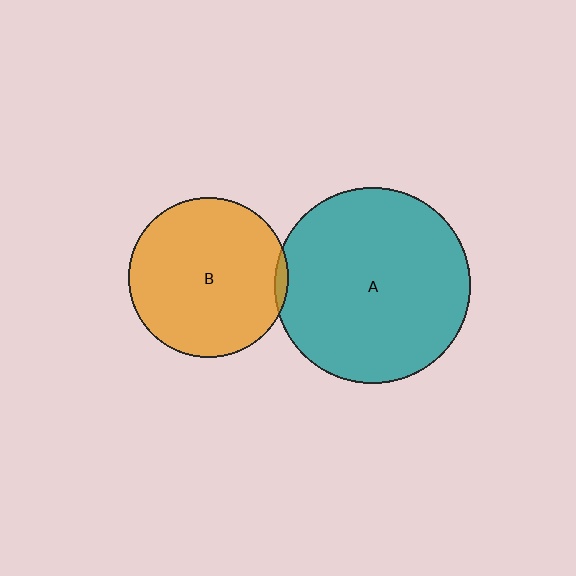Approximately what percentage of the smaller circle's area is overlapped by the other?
Approximately 5%.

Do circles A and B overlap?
Yes.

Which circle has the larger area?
Circle A (teal).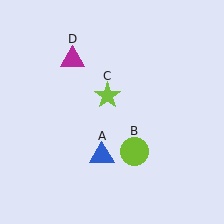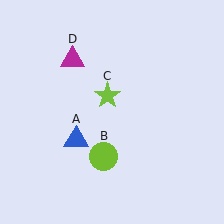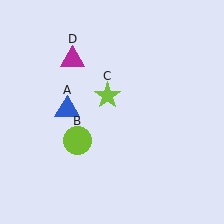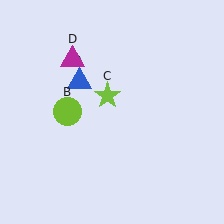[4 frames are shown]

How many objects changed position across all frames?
2 objects changed position: blue triangle (object A), lime circle (object B).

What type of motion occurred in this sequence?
The blue triangle (object A), lime circle (object B) rotated clockwise around the center of the scene.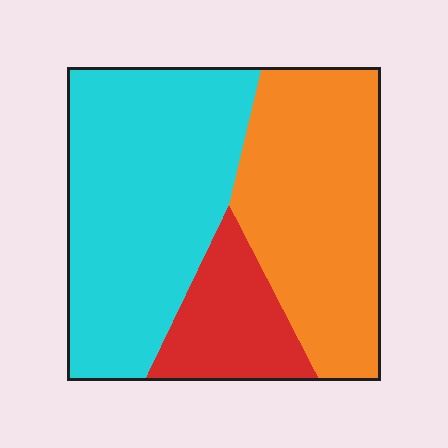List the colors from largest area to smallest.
From largest to smallest: cyan, orange, red.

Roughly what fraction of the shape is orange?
Orange covers about 40% of the shape.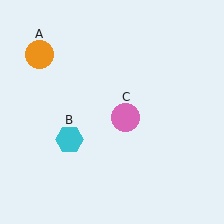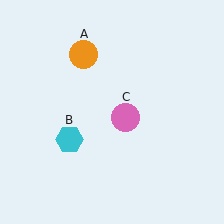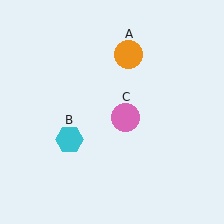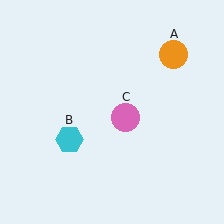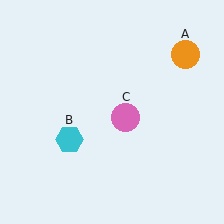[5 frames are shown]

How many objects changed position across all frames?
1 object changed position: orange circle (object A).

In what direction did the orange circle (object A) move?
The orange circle (object A) moved right.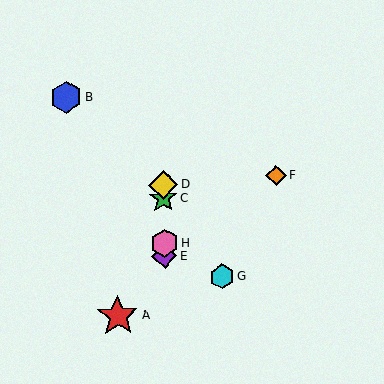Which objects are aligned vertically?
Objects C, D, E, H are aligned vertically.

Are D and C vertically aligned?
Yes, both are at x≈163.